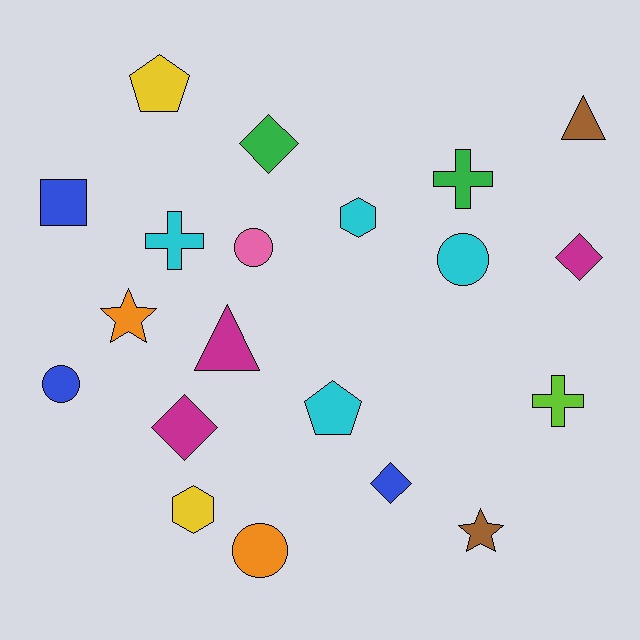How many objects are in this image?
There are 20 objects.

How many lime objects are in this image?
There is 1 lime object.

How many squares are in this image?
There is 1 square.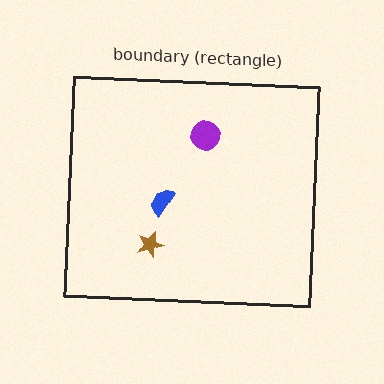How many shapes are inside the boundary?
3 inside, 0 outside.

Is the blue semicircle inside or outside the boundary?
Inside.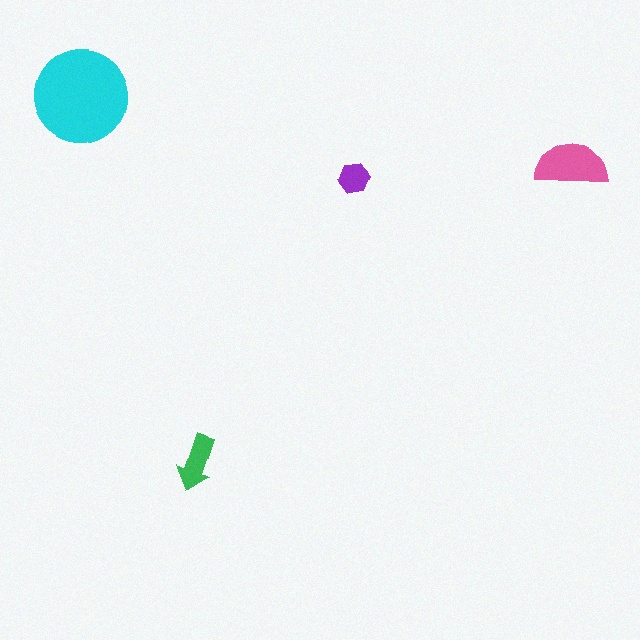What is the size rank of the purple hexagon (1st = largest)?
4th.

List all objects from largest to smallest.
The cyan circle, the pink semicircle, the green arrow, the purple hexagon.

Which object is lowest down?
The green arrow is bottommost.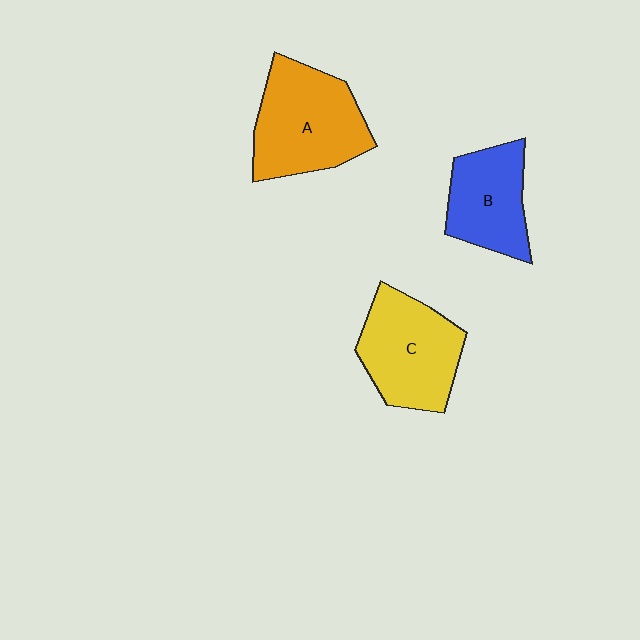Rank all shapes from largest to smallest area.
From largest to smallest: A (orange), C (yellow), B (blue).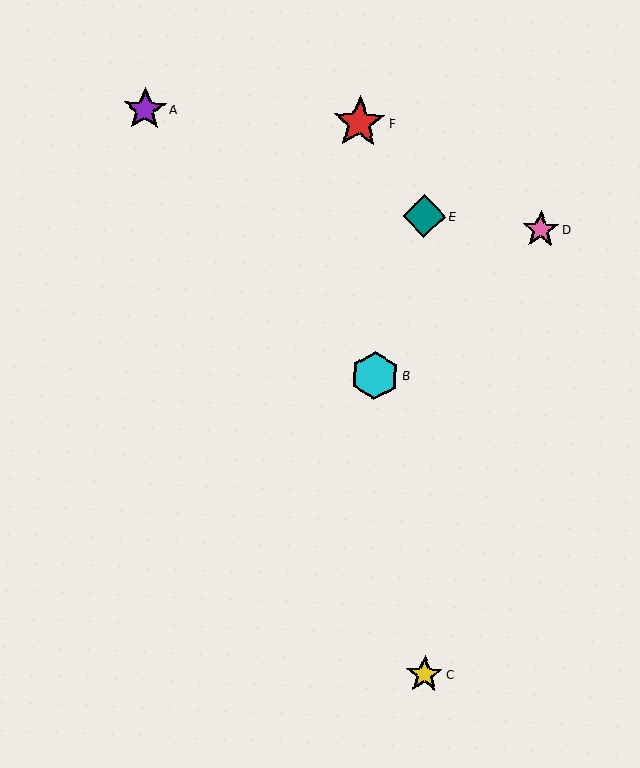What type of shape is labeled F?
Shape F is a red star.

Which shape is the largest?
The red star (labeled F) is the largest.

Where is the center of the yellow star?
The center of the yellow star is at (424, 675).